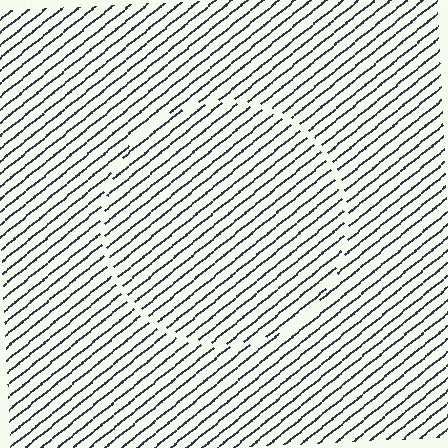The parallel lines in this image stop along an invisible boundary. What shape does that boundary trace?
An illusory circle. The interior of the shape contains the same grating, shifted by half a period — the contour is defined by the phase discontinuity where line-ends from the inner and outer gratings abut.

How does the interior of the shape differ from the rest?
The interior of the shape contains the same grating, shifted by half a period — the contour is defined by the phase discontinuity where line-ends from the inner and outer gratings abut.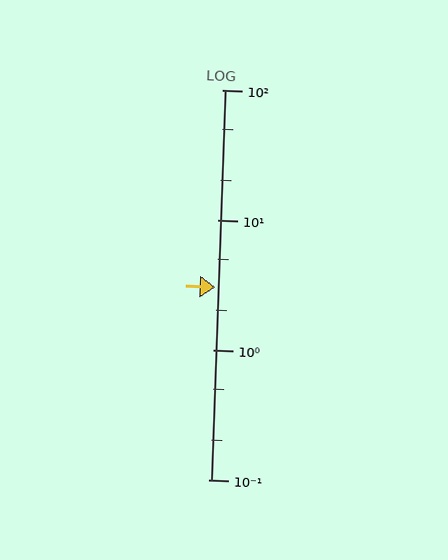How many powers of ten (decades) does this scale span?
The scale spans 3 decades, from 0.1 to 100.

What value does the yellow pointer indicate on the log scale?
The pointer indicates approximately 3.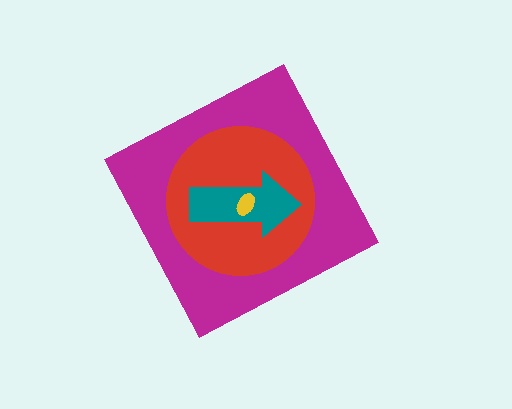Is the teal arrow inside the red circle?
Yes.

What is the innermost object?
The yellow ellipse.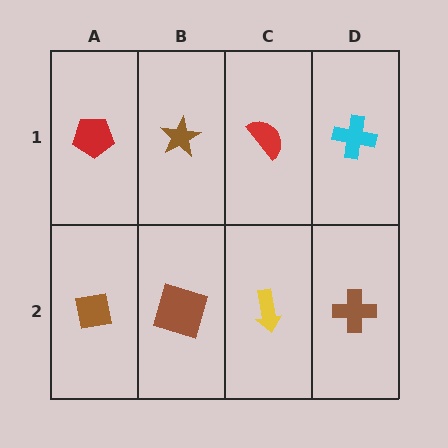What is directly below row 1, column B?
A brown square.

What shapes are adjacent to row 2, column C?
A red semicircle (row 1, column C), a brown square (row 2, column B), a brown cross (row 2, column D).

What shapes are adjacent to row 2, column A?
A red pentagon (row 1, column A), a brown square (row 2, column B).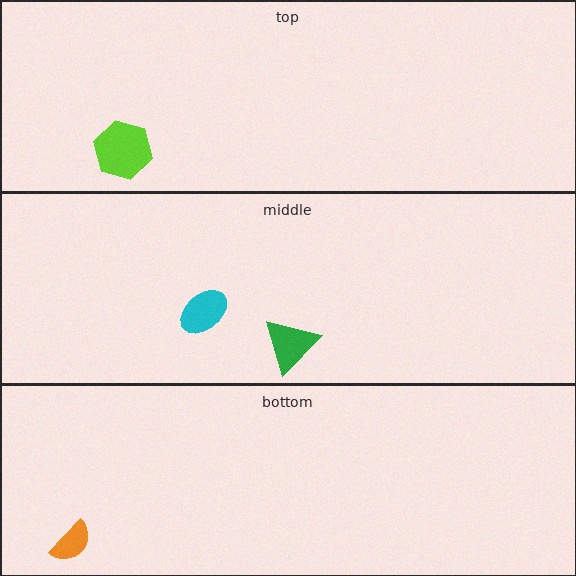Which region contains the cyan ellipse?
The middle region.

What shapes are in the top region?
The lime hexagon.